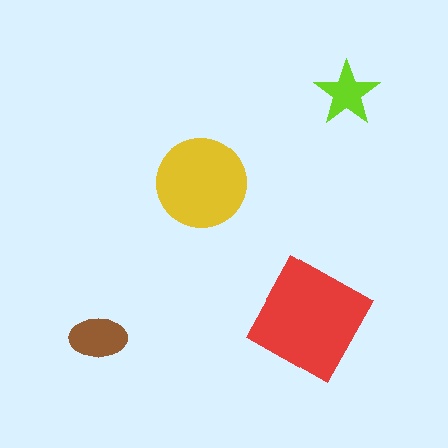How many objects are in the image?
There are 4 objects in the image.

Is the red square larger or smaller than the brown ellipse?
Larger.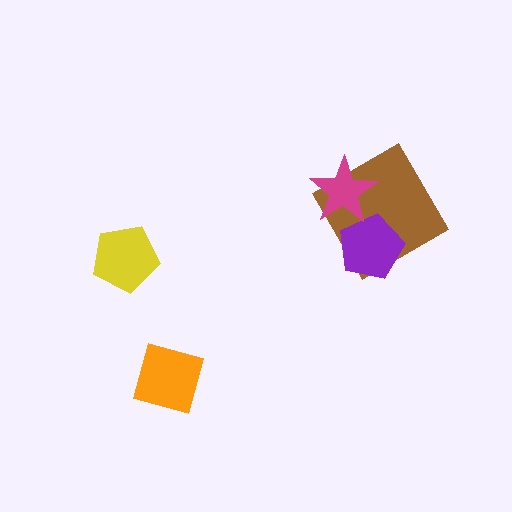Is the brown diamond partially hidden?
Yes, it is partially covered by another shape.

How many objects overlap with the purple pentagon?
2 objects overlap with the purple pentagon.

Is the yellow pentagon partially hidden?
No, no other shape covers it.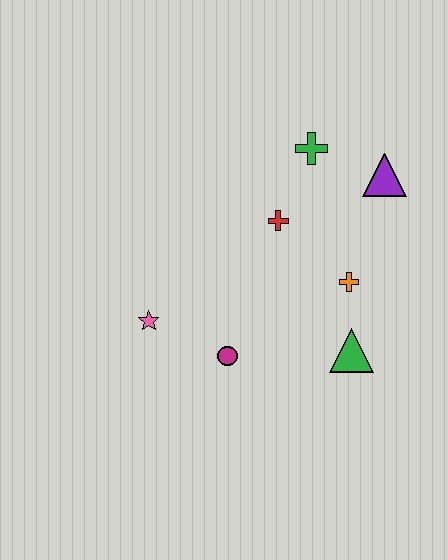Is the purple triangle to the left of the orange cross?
No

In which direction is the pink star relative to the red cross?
The pink star is to the left of the red cross.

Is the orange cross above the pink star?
Yes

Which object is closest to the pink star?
The magenta circle is closest to the pink star.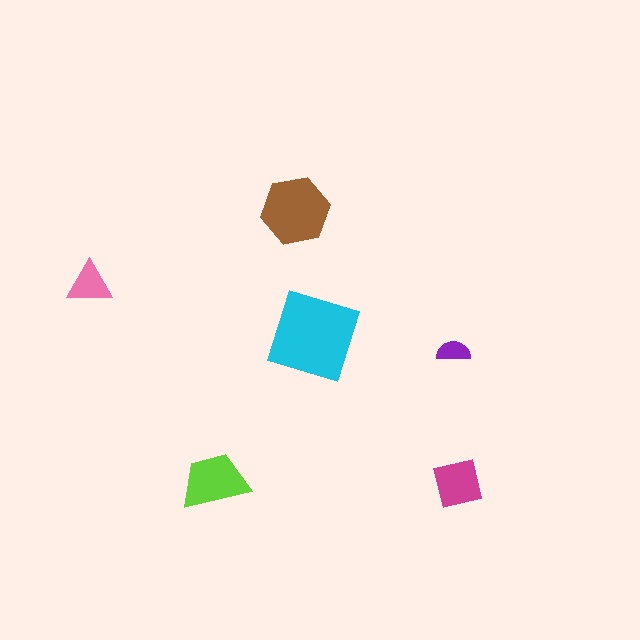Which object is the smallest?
The purple semicircle.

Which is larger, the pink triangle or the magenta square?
The magenta square.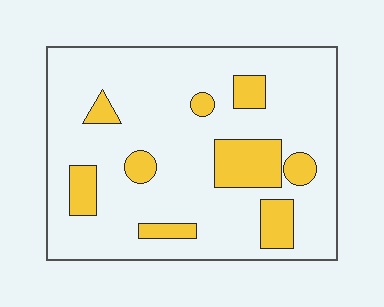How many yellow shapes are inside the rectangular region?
9.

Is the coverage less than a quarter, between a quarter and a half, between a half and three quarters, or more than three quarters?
Less than a quarter.